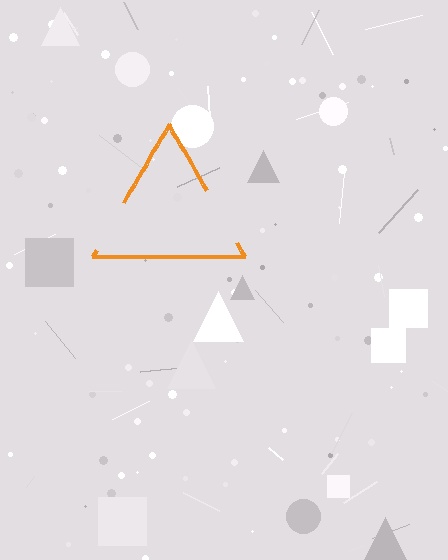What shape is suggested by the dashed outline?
The dashed outline suggests a triangle.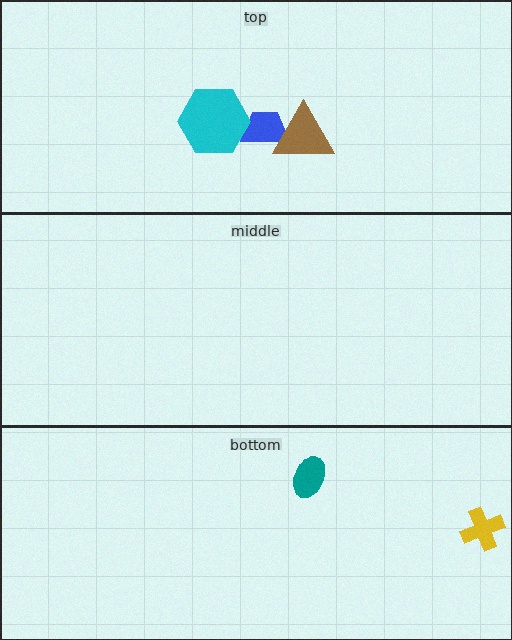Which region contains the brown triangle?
The top region.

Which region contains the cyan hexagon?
The top region.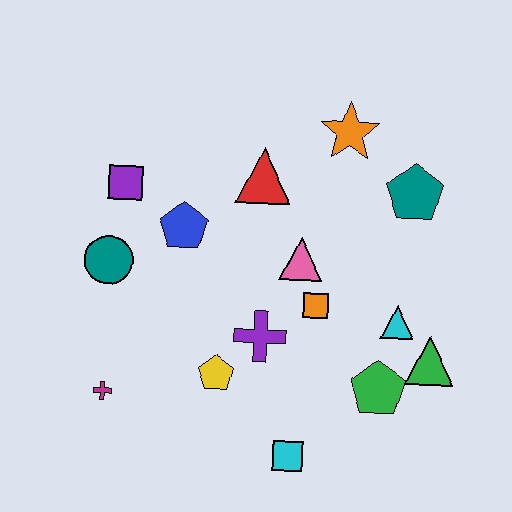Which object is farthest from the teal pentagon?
The magenta cross is farthest from the teal pentagon.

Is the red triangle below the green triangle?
No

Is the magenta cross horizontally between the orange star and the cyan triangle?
No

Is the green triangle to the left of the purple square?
No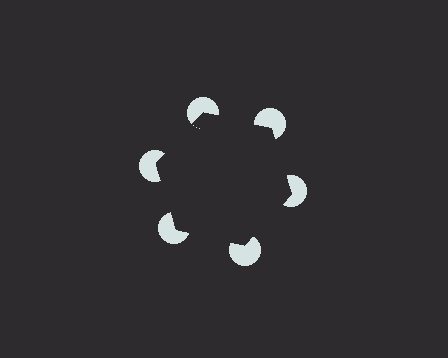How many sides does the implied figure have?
6 sides.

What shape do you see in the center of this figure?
An illusory hexagon — its edges are inferred from the aligned wedge cuts in the pac-man discs, not physically drawn.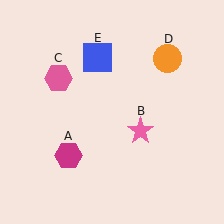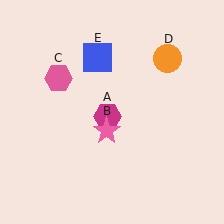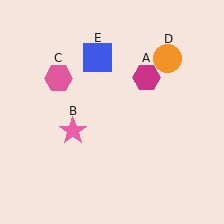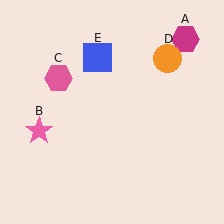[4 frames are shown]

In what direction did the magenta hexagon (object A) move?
The magenta hexagon (object A) moved up and to the right.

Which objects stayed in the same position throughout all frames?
Pink hexagon (object C) and orange circle (object D) and blue square (object E) remained stationary.